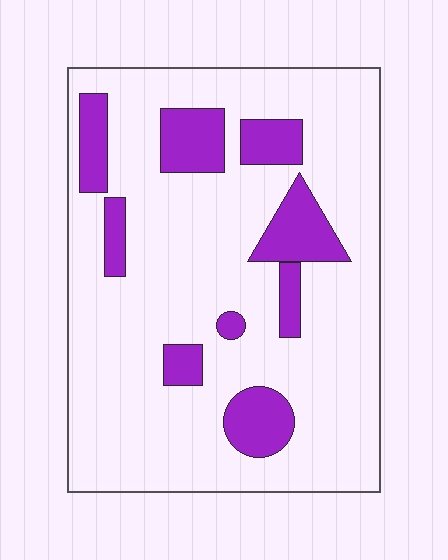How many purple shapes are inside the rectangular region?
9.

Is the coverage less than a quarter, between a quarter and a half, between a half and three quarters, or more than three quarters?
Less than a quarter.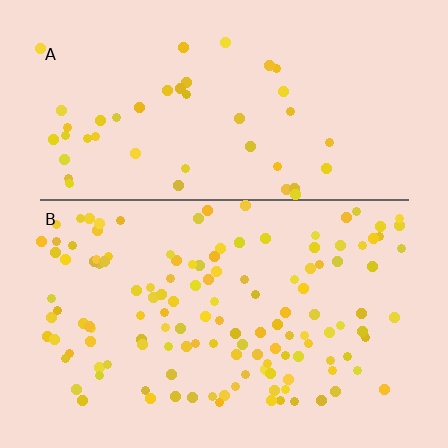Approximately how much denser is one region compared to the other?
Approximately 3.0× — region B over region A.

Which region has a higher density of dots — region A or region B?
B (the bottom).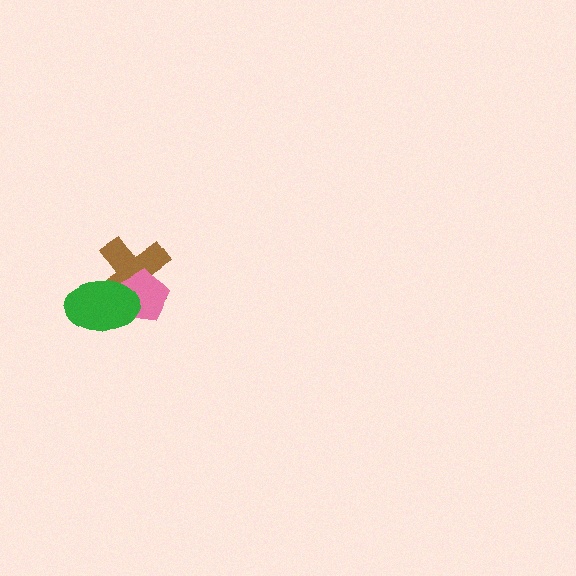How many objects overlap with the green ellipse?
2 objects overlap with the green ellipse.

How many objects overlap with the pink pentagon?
2 objects overlap with the pink pentagon.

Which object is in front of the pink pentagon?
The green ellipse is in front of the pink pentagon.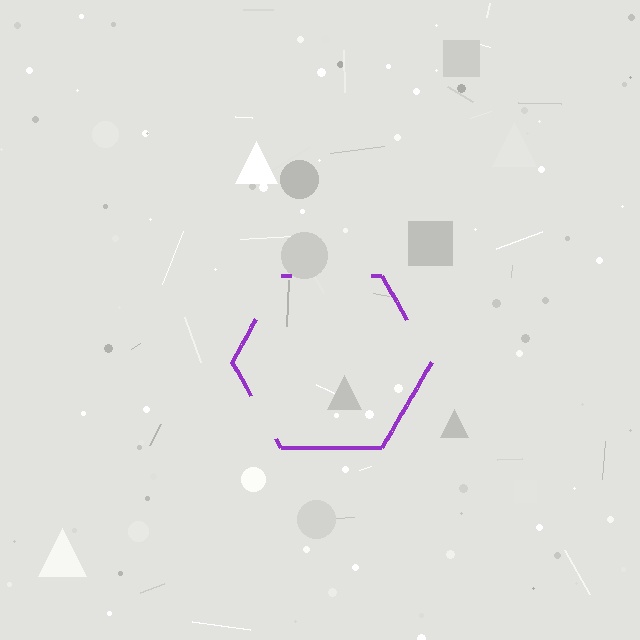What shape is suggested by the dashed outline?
The dashed outline suggests a hexagon.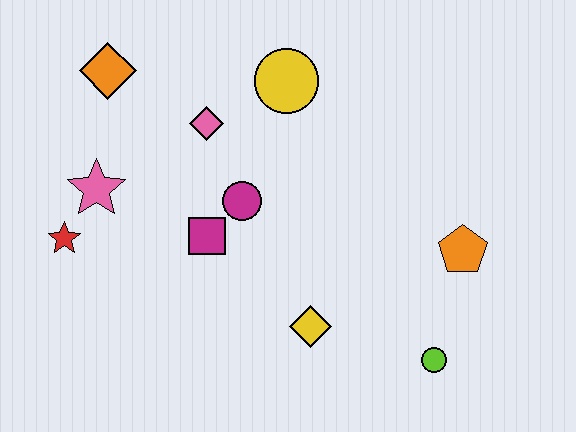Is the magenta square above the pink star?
No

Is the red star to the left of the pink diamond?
Yes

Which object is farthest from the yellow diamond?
The orange diamond is farthest from the yellow diamond.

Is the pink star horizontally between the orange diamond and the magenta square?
No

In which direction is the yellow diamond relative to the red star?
The yellow diamond is to the right of the red star.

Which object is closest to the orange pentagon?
The lime circle is closest to the orange pentagon.